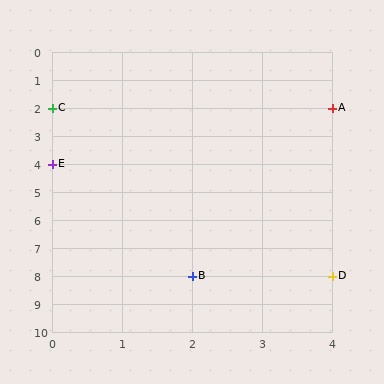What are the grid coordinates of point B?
Point B is at grid coordinates (2, 8).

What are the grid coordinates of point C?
Point C is at grid coordinates (0, 2).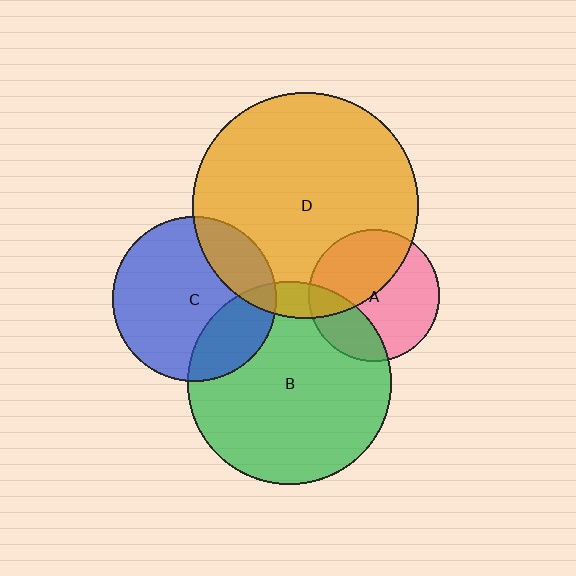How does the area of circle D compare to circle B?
Approximately 1.2 times.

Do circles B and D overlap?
Yes.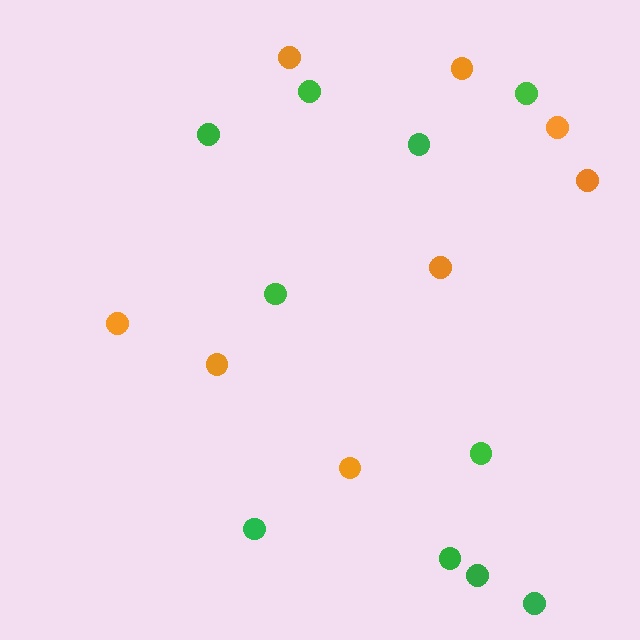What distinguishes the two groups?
There are 2 groups: one group of orange circles (8) and one group of green circles (10).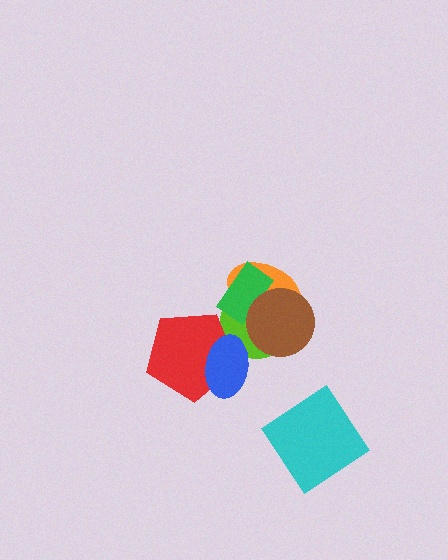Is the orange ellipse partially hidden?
Yes, it is partially covered by another shape.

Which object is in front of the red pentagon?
The blue ellipse is in front of the red pentagon.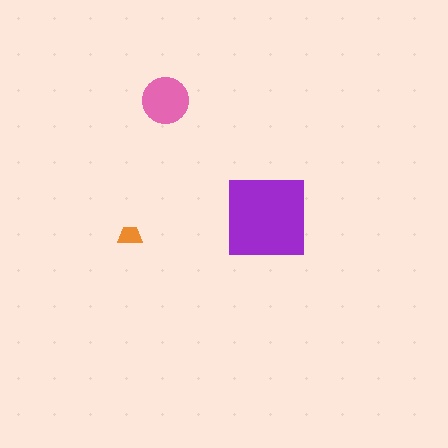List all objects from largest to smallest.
The purple square, the pink circle, the orange trapezoid.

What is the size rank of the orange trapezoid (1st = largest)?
3rd.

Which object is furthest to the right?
The purple square is rightmost.